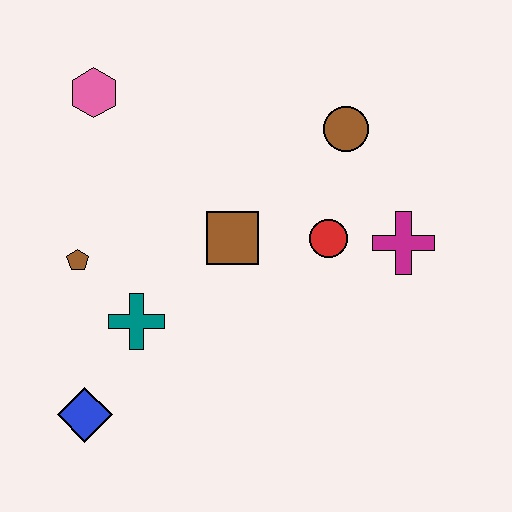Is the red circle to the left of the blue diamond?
No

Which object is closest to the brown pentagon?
The teal cross is closest to the brown pentagon.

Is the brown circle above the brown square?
Yes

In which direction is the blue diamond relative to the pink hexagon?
The blue diamond is below the pink hexagon.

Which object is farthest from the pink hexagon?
The magenta cross is farthest from the pink hexagon.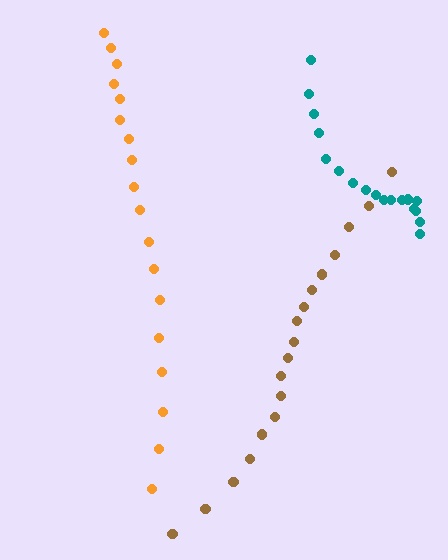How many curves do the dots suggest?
There are 3 distinct paths.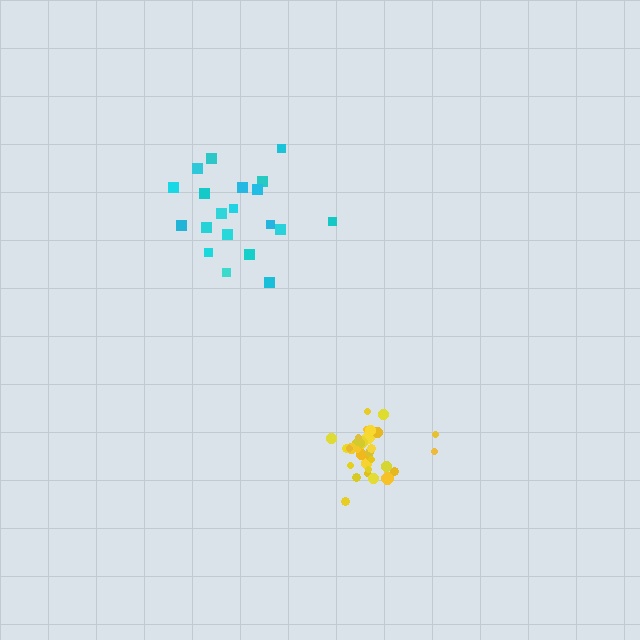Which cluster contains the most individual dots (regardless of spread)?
Yellow (34).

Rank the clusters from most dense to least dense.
yellow, cyan.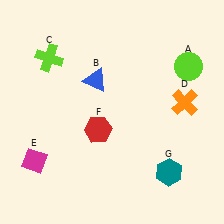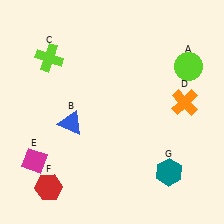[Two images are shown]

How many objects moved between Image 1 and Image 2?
2 objects moved between the two images.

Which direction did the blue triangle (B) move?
The blue triangle (B) moved down.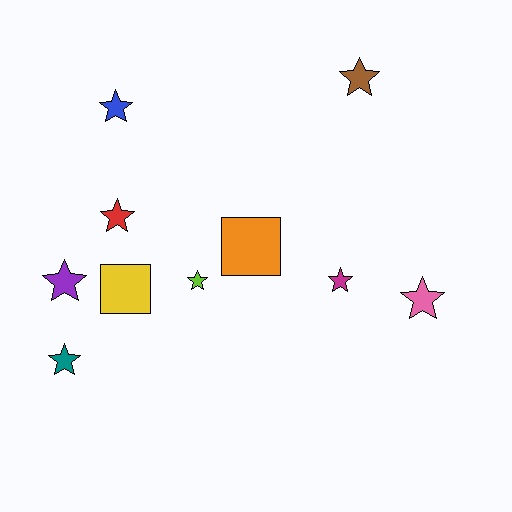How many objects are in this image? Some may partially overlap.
There are 10 objects.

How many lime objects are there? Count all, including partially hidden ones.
There is 1 lime object.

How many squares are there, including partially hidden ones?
There are 2 squares.